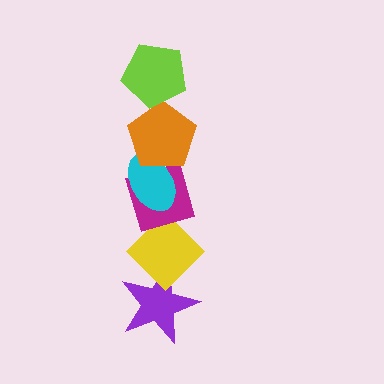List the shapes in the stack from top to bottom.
From top to bottom: the lime pentagon, the orange pentagon, the cyan ellipse, the magenta diamond, the yellow diamond, the purple star.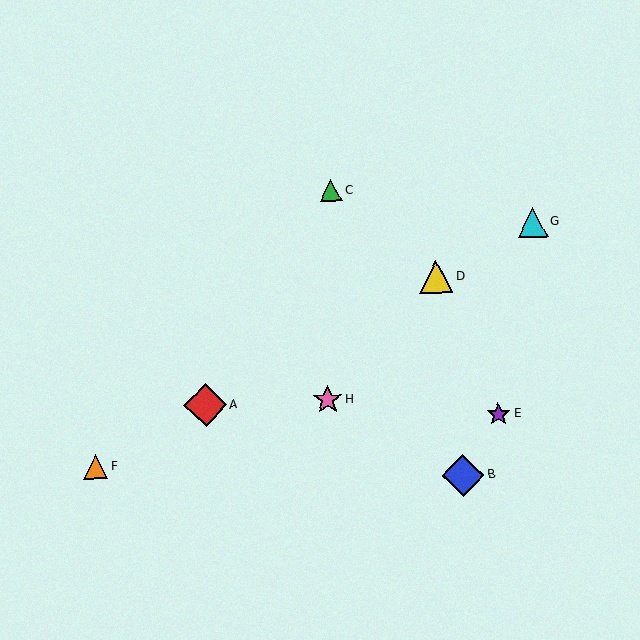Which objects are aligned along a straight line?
Objects A, D, F, G are aligned along a straight line.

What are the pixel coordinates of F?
Object F is at (95, 467).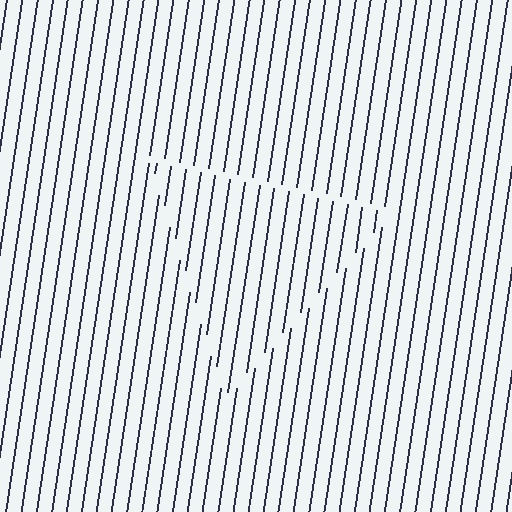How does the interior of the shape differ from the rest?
The interior of the shape contains the same grating, shifted by half a period — the contour is defined by the phase discontinuity where line-ends from the inner and outer gratings abut.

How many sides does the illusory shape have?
3 sides — the line-ends trace a triangle.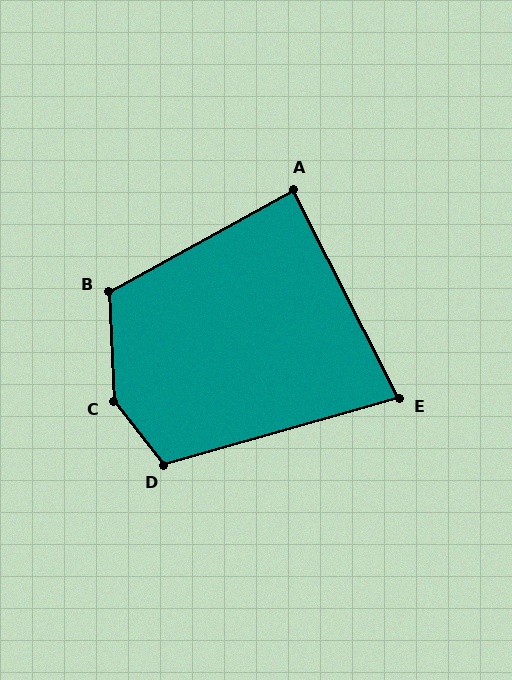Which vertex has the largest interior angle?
C, at approximately 144 degrees.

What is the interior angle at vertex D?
Approximately 113 degrees (obtuse).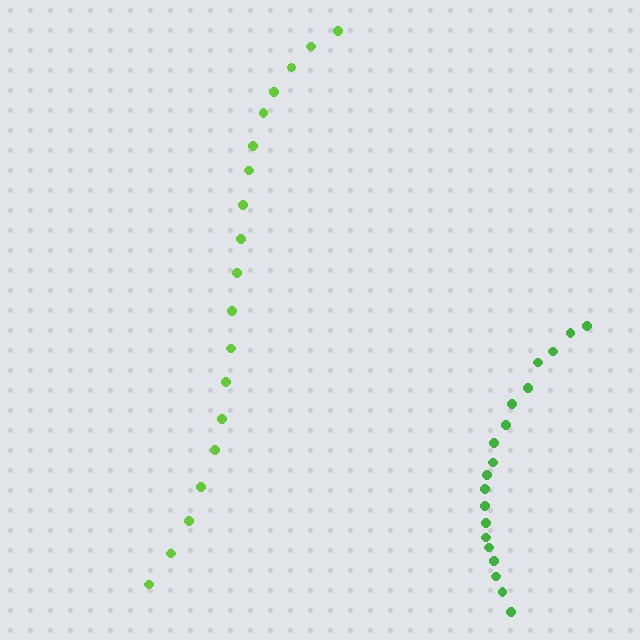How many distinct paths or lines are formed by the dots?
There are 2 distinct paths.